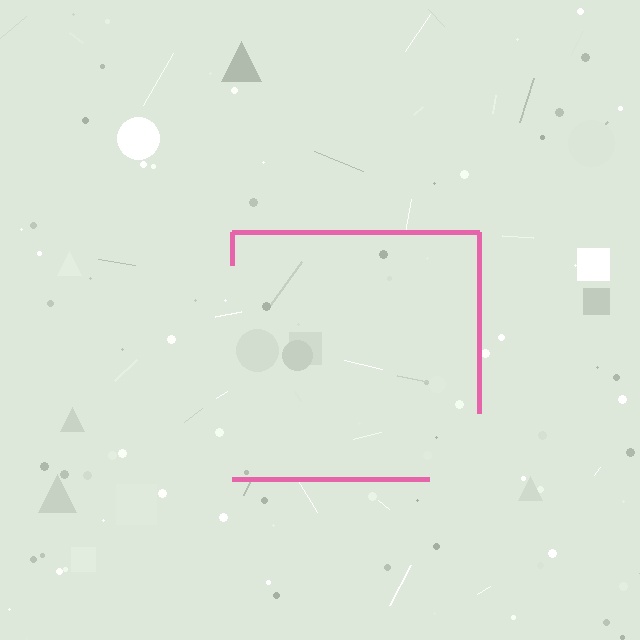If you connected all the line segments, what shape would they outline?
They would outline a square.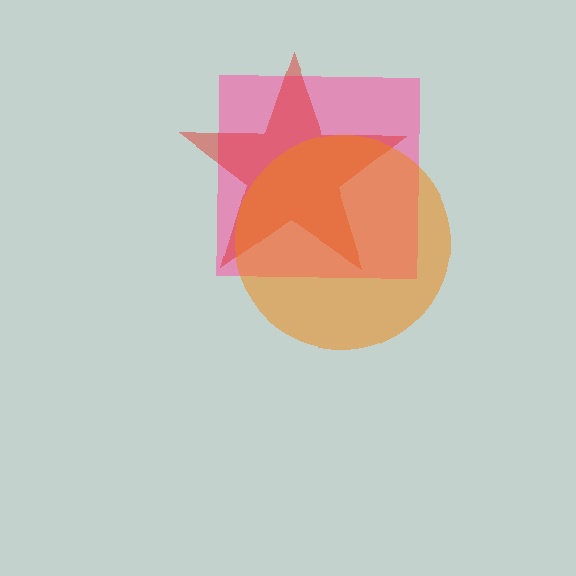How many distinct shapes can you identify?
There are 3 distinct shapes: a pink square, a red star, an orange circle.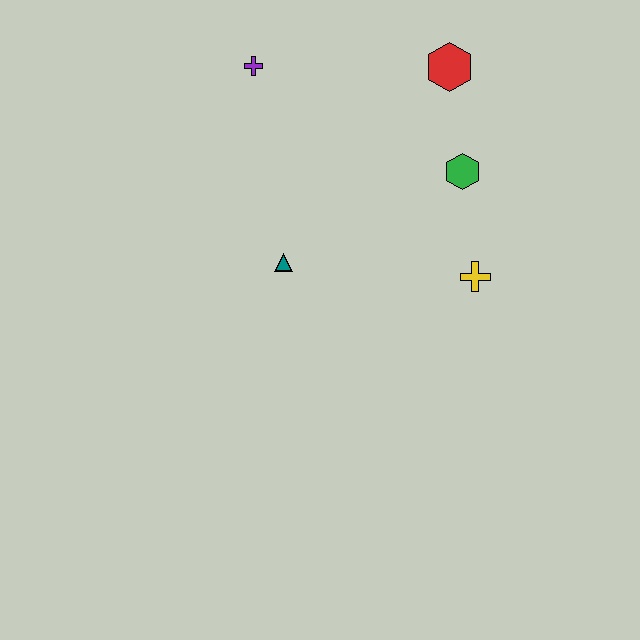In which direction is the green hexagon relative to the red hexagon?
The green hexagon is below the red hexagon.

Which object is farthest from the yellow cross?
The purple cross is farthest from the yellow cross.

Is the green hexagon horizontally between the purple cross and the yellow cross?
Yes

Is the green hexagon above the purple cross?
No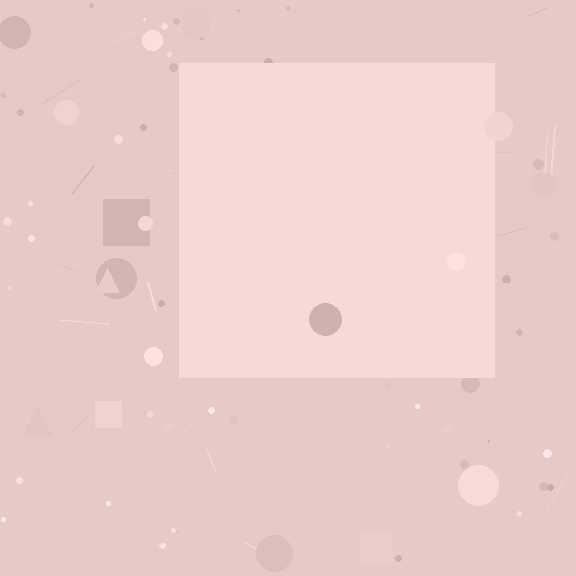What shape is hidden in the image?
A square is hidden in the image.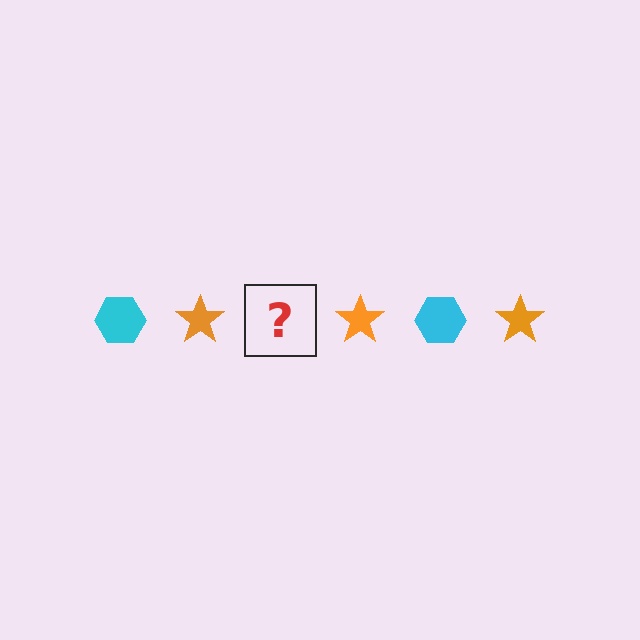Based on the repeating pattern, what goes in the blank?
The blank should be a cyan hexagon.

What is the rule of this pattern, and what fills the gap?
The rule is that the pattern alternates between cyan hexagon and orange star. The gap should be filled with a cyan hexagon.